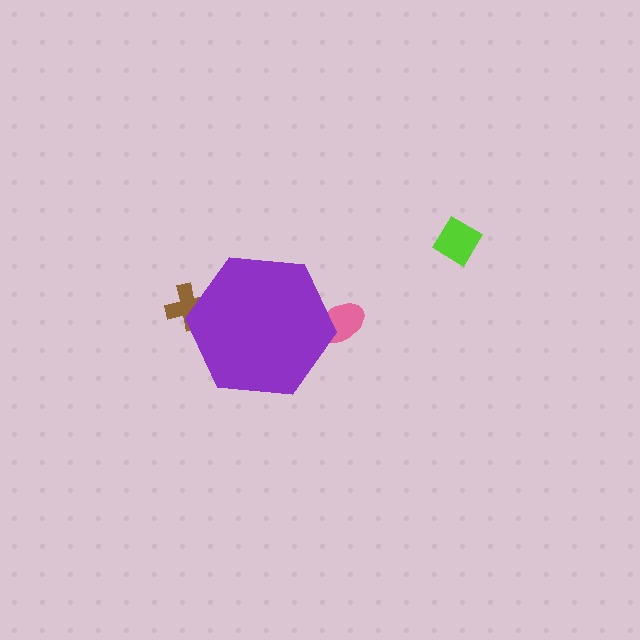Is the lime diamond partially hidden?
No, the lime diamond is fully visible.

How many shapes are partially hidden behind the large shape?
2 shapes are partially hidden.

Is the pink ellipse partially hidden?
Yes, the pink ellipse is partially hidden behind the purple hexagon.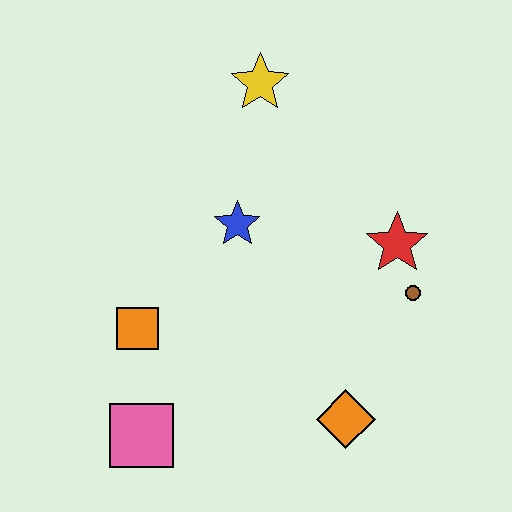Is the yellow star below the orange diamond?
No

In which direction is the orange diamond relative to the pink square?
The orange diamond is to the right of the pink square.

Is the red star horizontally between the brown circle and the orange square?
Yes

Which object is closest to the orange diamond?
The brown circle is closest to the orange diamond.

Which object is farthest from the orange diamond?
The yellow star is farthest from the orange diamond.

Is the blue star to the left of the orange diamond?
Yes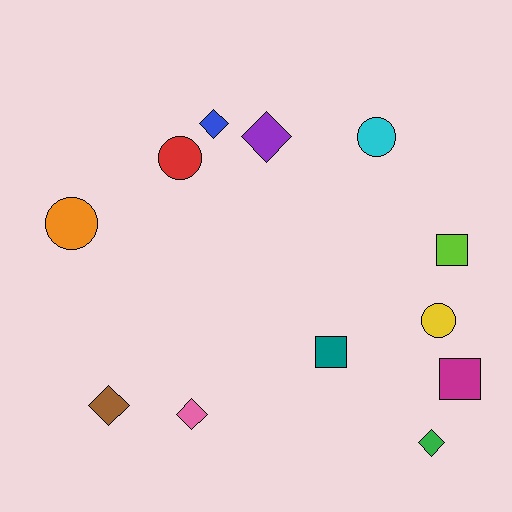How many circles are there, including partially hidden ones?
There are 4 circles.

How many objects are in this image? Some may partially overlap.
There are 12 objects.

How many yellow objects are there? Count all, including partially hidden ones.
There is 1 yellow object.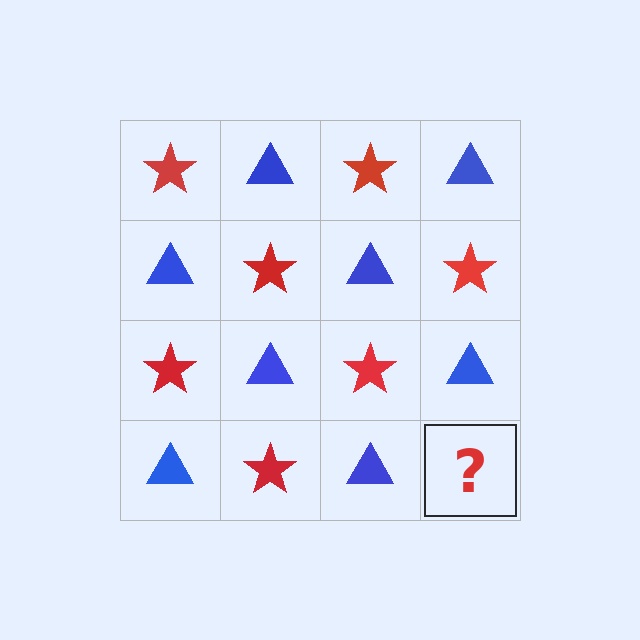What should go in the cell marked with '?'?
The missing cell should contain a red star.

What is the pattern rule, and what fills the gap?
The rule is that it alternates red star and blue triangle in a checkerboard pattern. The gap should be filled with a red star.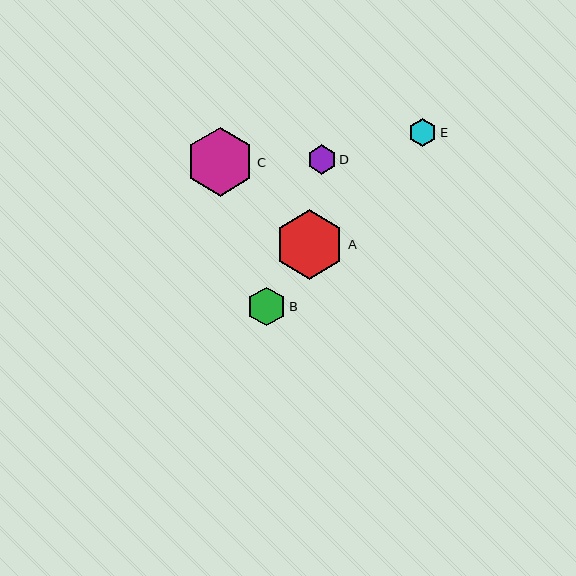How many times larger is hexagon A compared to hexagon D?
Hexagon A is approximately 2.4 times the size of hexagon D.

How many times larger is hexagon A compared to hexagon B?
Hexagon A is approximately 1.8 times the size of hexagon B.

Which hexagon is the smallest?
Hexagon E is the smallest with a size of approximately 28 pixels.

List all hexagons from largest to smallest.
From largest to smallest: A, C, B, D, E.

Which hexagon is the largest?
Hexagon A is the largest with a size of approximately 69 pixels.